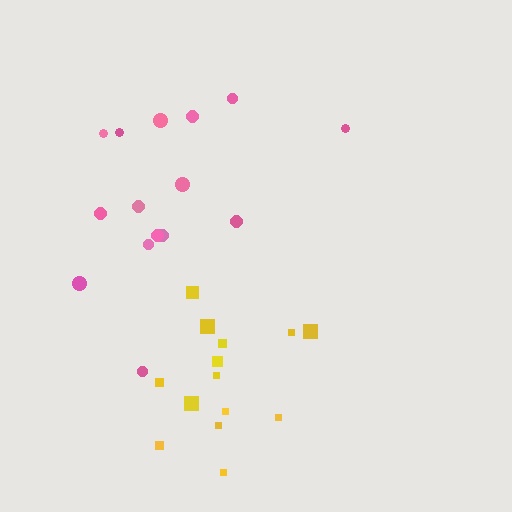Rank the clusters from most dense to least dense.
yellow, pink.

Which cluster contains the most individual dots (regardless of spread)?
Pink (15).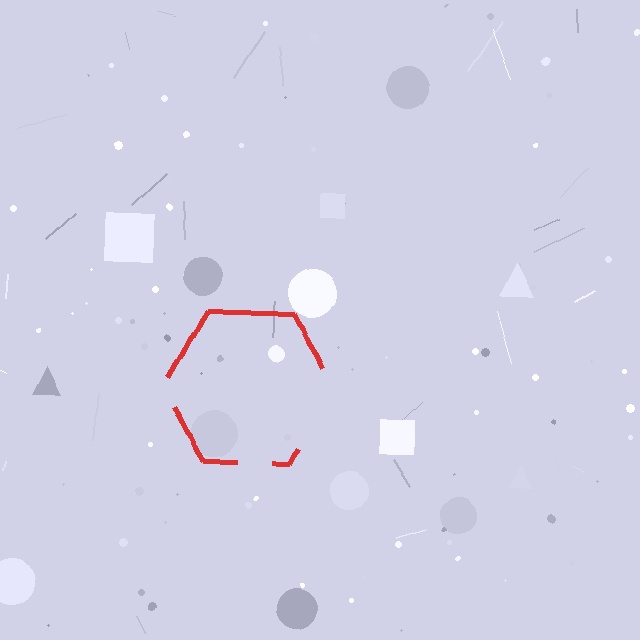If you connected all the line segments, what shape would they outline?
They would outline a hexagon.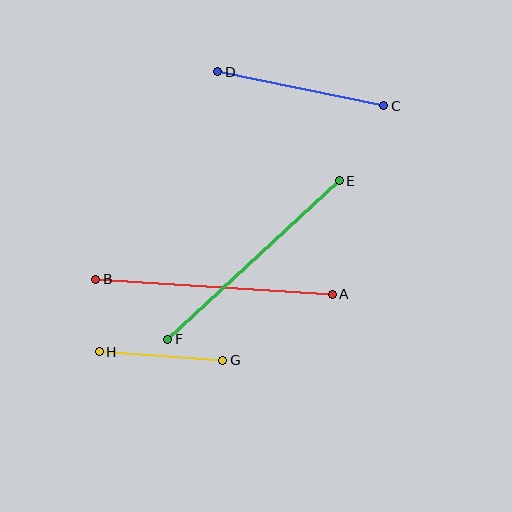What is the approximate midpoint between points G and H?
The midpoint is at approximately (161, 356) pixels.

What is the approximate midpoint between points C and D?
The midpoint is at approximately (301, 89) pixels.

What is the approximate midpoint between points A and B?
The midpoint is at approximately (214, 287) pixels.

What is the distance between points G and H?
The distance is approximately 124 pixels.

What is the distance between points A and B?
The distance is approximately 237 pixels.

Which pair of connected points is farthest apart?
Points A and B are farthest apart.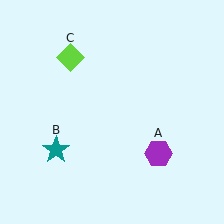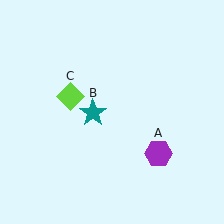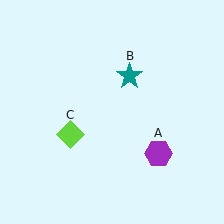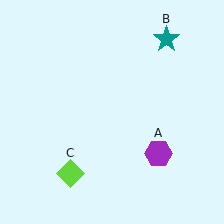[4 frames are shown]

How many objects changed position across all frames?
2 objects changed position: teal star (object B), lime diamond (object C).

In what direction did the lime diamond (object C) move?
The lime diamond (object C) moved down.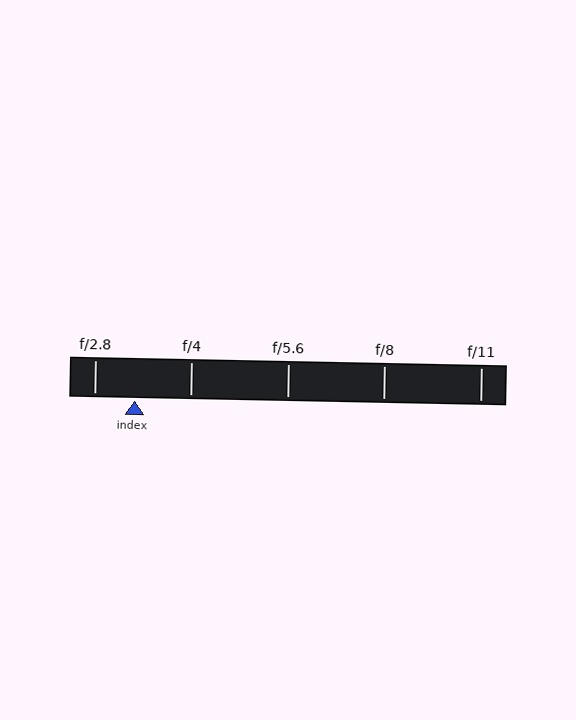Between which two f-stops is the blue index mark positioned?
The index mark is between f/2.8 and f/4.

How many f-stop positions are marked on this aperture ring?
There are 5 f-stop positions marked.